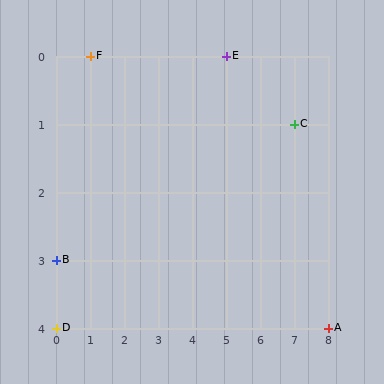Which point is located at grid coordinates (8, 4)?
Point A is at (8, 4).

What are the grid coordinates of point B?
Point B is at grid coordinates (0, 3).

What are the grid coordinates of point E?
Point E is at grid coordinates (5, 0).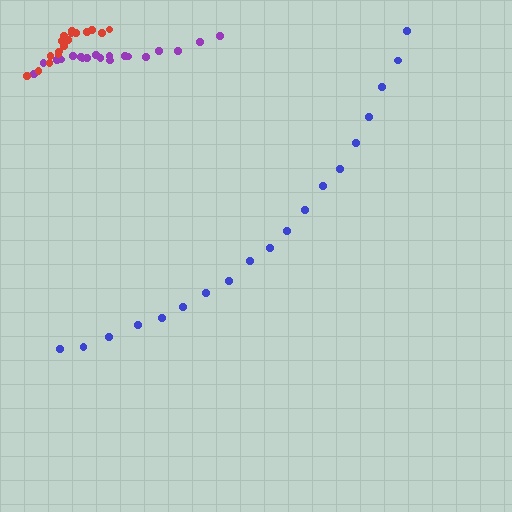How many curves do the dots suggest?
There are 3 distinct paths.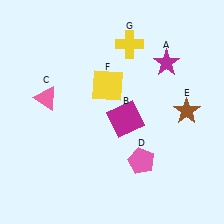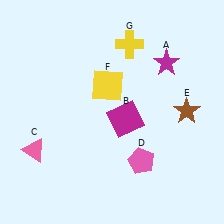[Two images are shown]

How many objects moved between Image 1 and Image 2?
1 object moved between the two images.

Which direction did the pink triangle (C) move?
The pink triangle (C) moved down.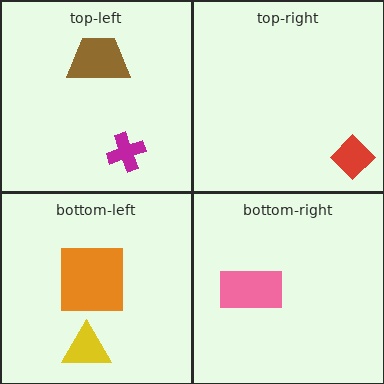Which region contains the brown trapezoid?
The top-left region.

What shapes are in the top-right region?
The red diamond.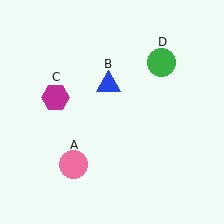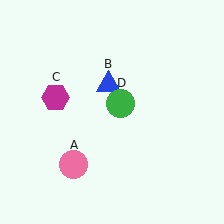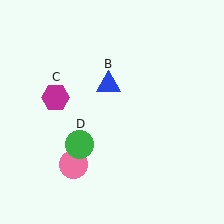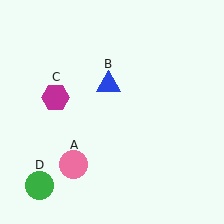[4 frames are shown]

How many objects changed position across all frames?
1 object changed position: green circle (object D).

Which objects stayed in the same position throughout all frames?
Pink circle (object A) and blue triangle (object B) and magenta hexagon (object C) remained stationary.